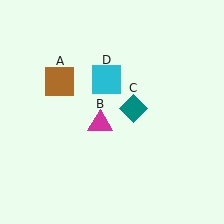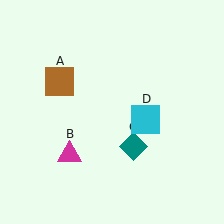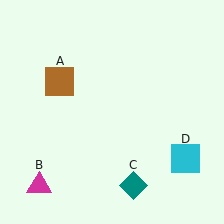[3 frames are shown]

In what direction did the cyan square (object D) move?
The cyan square (object D) moved down and to the right.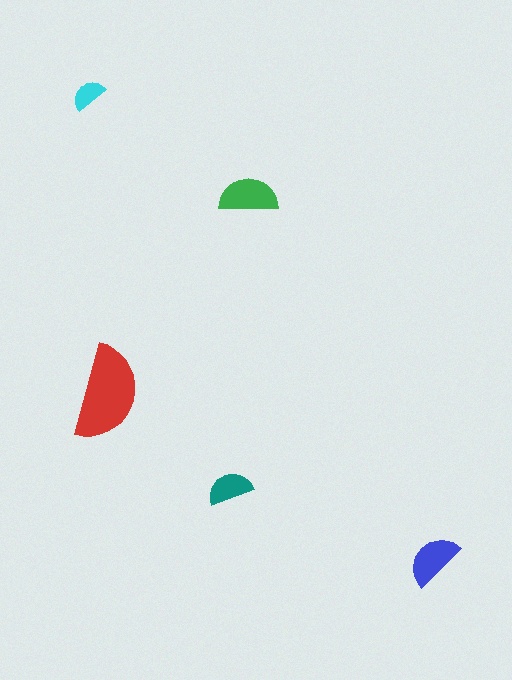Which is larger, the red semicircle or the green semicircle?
The red one.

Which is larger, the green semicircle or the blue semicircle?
The green one.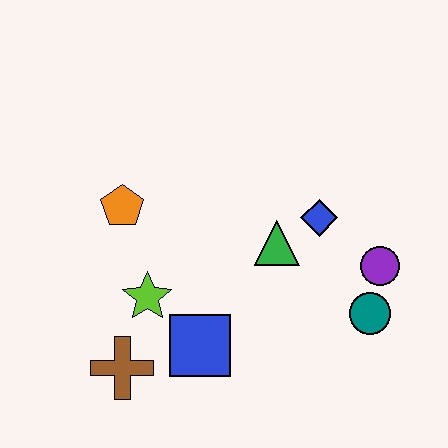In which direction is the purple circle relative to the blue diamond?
The purple circle is to the right of the blue diamond.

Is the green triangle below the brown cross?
No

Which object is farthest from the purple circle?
The brown cross is farthest from the purple circle.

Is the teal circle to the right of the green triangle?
Yes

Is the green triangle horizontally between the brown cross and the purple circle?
Yes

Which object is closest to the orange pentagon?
The lime star is closest to the orange pentagon.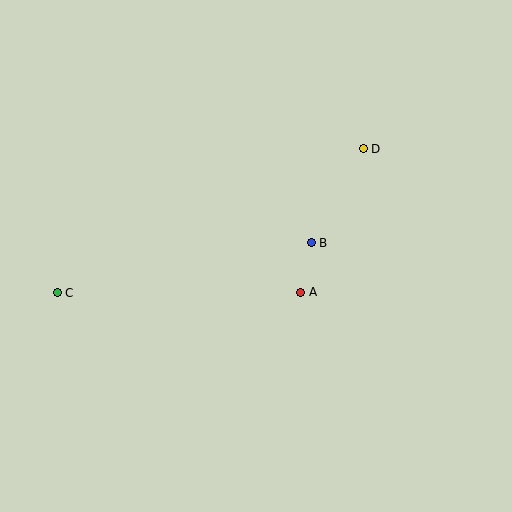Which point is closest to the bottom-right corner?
Point A is closest to the bottom-right corner.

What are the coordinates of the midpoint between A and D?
The midpoint between A and D is at (332, 220).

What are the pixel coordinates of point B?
Point B is at (311, 243).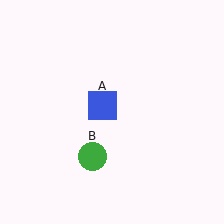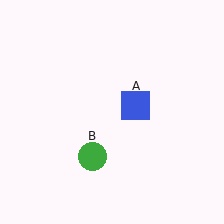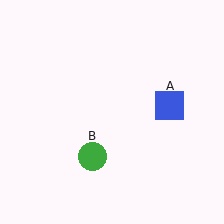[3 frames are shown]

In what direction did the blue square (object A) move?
The blue square (object A) moved right.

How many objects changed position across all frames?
1 object changed position: blue square (object A).